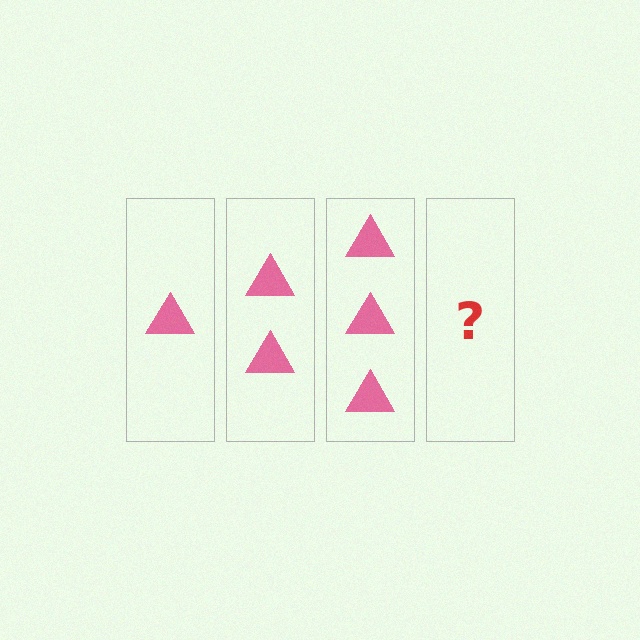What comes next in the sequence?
The next element should be 4 triangles.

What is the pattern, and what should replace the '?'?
The pattern is that each step adds one more triangle. The '?' should be 4 triangles.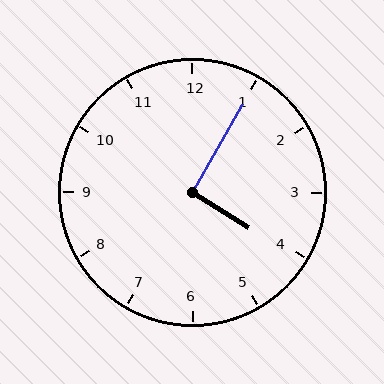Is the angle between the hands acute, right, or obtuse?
It is right.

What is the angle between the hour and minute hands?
Approximately 92 degrees.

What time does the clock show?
4:05.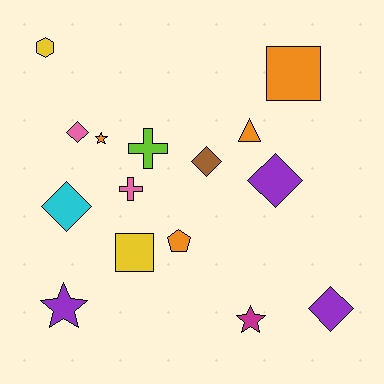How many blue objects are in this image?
There are no blue objects.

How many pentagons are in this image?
There is 1 pentagon.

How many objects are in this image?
There are 15 objects.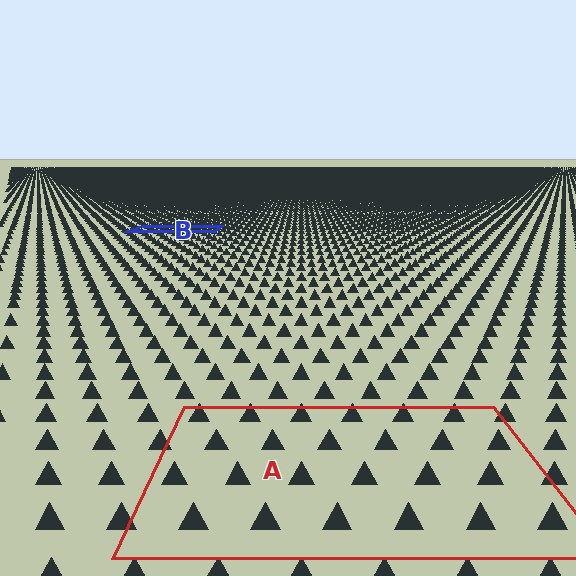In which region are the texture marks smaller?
The texture marks are smaller in region B, because it is farther away.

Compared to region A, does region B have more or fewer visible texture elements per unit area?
Region B has more texture elements per unit area — they are packed more densely because it is farther away.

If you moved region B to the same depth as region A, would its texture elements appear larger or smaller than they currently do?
They would appear larger. At a closer depth, the same texture elements are projected at a bigger on-screen size.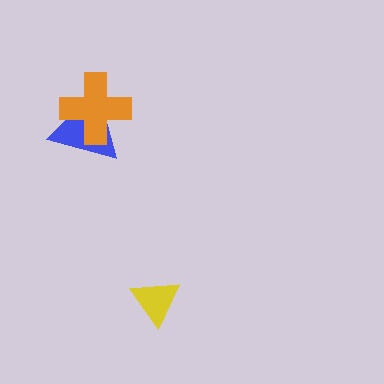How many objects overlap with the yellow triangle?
0 objects overlap with the yellow triangle.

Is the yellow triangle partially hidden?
No, no other shape covers it.